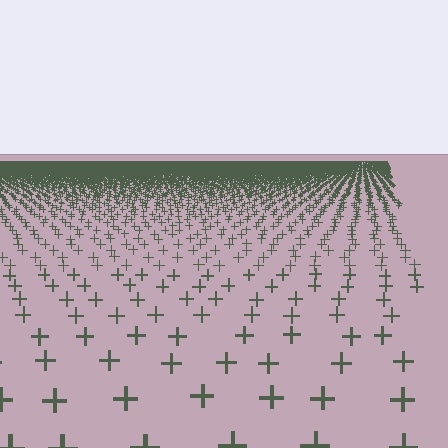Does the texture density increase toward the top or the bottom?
Density increases toward the top.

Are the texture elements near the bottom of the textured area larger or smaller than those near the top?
Larger. Near the bottom, elements are closer to the viewer and appear at a bigger on-screen size.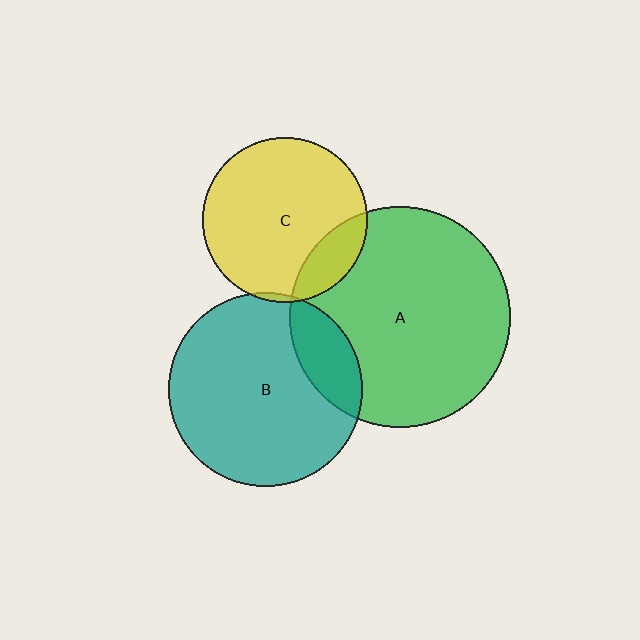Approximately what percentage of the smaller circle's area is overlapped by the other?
Approximately 5%.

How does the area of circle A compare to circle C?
Approximately 1.8 times.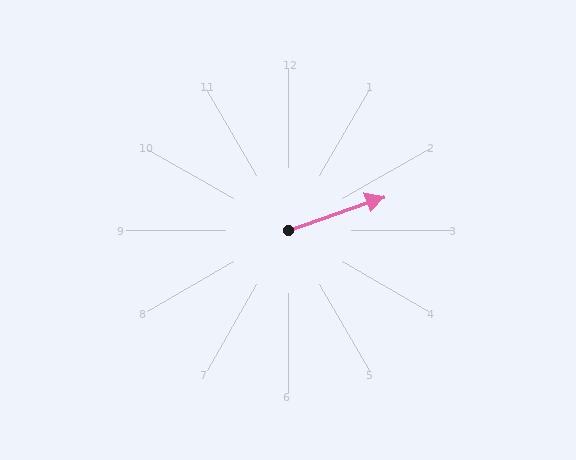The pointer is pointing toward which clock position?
Roughly 2 o'clock.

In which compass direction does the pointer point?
East.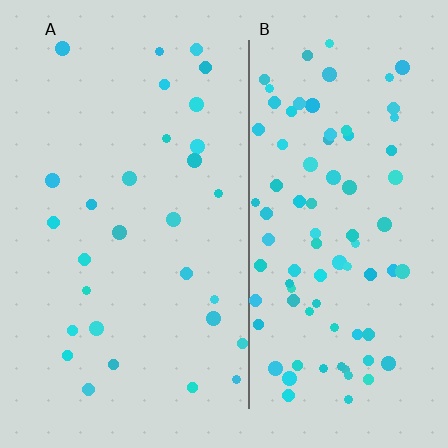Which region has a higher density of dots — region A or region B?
B (the right).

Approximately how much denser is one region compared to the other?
Approximately 3.0× — region B over region A.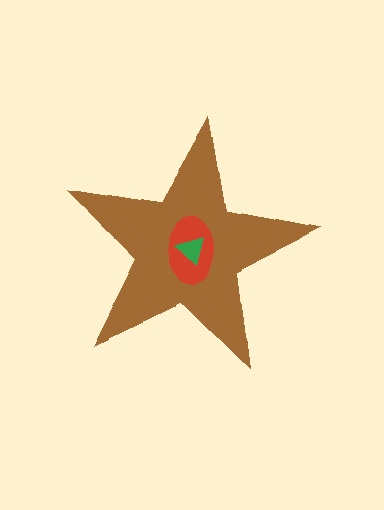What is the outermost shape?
The brown star.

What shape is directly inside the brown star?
The red ellipse.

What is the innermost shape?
The green triangle.